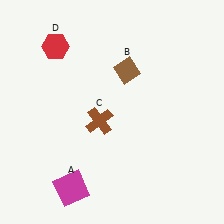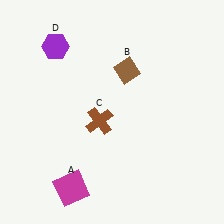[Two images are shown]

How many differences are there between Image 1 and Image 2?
There is 1 difference between the two images.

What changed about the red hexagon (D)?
In Image 1, D is red. In Image 2, it changed to purple.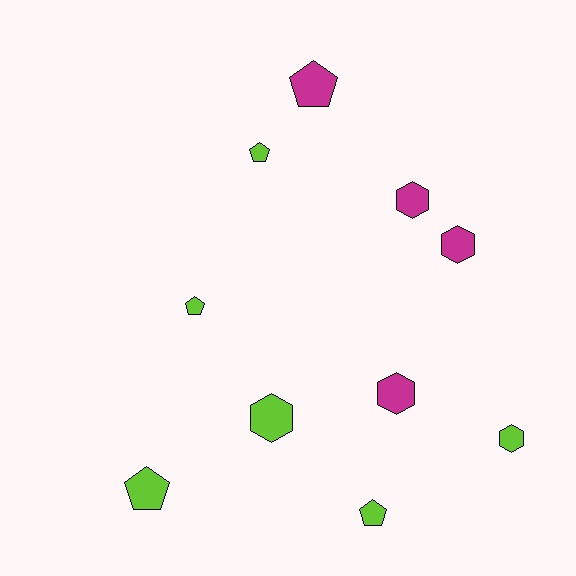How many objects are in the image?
There are 10 objects.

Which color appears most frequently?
Lime, with 6 objects.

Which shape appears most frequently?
Hexagon, with 5 objects.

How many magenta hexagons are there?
There are 3 magenta hexagons.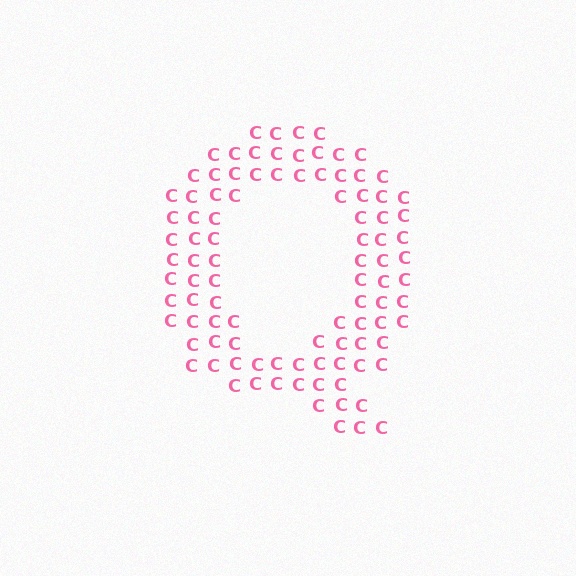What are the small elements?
The small elements are letter C's.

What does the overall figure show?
The overall figure shows the letter Q.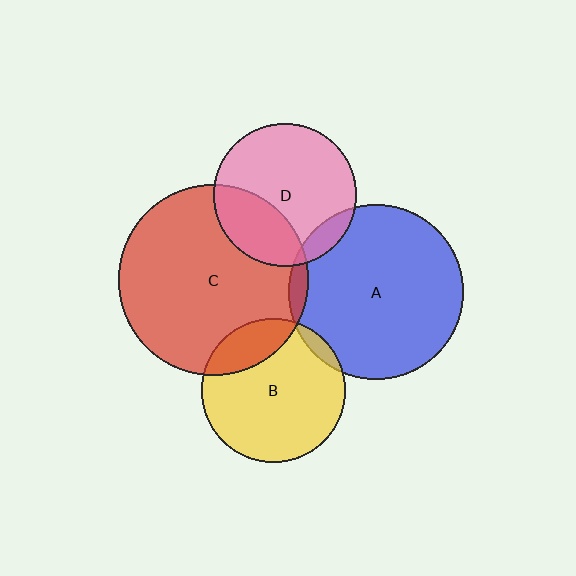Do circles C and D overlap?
Yes.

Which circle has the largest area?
Circle C (red).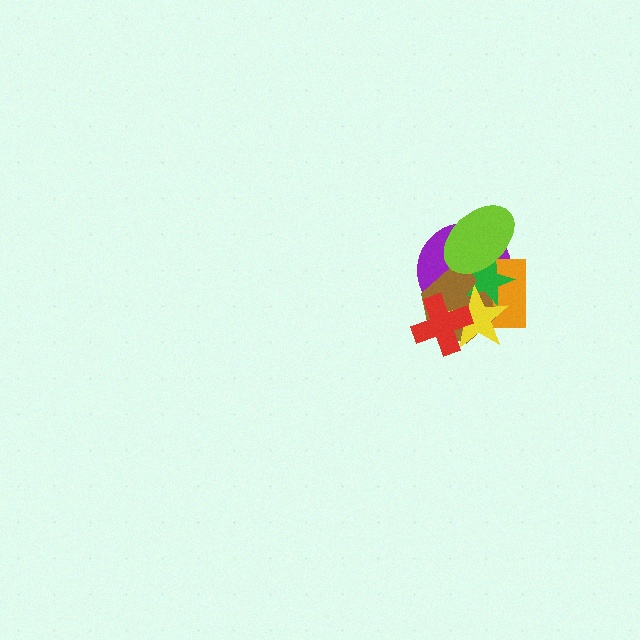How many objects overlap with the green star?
5 objects overlap with the green star.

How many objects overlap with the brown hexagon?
6 objects overlap with the brown hexagon.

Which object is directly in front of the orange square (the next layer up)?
The brown hexagon is directly in front of the orange square.